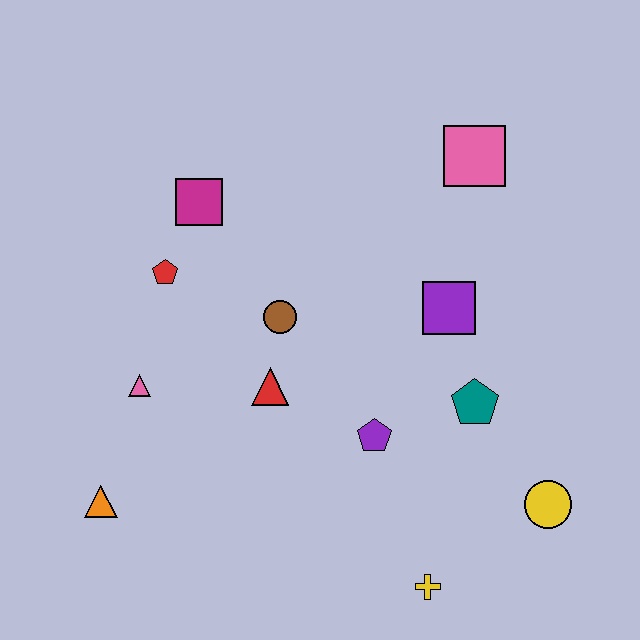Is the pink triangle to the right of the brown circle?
No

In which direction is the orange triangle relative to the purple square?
The orange triangle is to the left of the purple square.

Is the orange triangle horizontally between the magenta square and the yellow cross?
No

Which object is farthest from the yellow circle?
The magenta square is farthest from the yellow circle.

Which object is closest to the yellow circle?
The teal pentagon is closest to the yellow circle.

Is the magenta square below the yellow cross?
No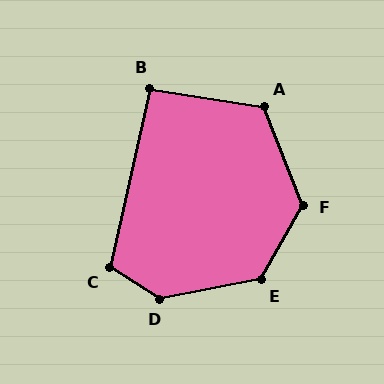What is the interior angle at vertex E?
Approximately 130 degrees (obtuse).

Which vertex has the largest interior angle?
D, at approximately 137 degrees.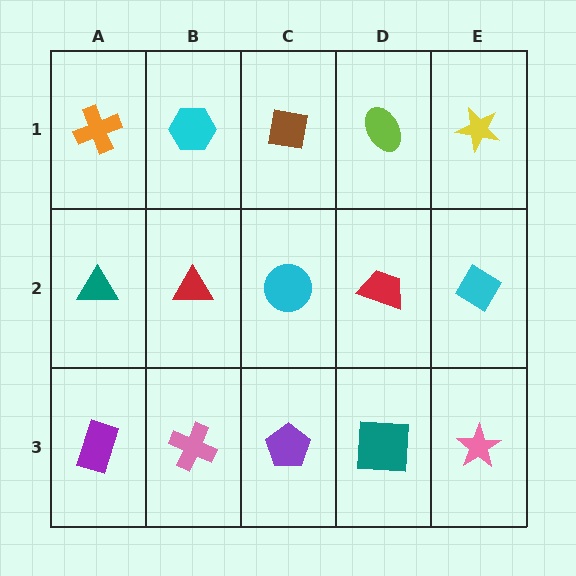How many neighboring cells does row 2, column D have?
4.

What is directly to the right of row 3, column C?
A teal square.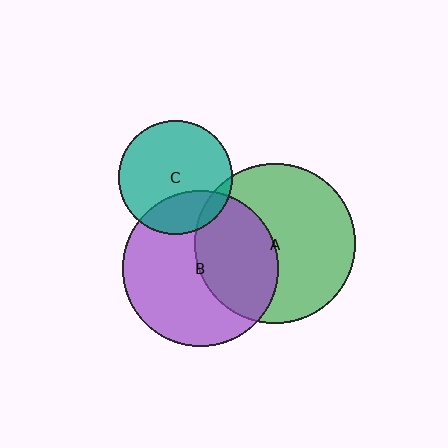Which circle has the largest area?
Circle A (green).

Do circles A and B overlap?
Yes.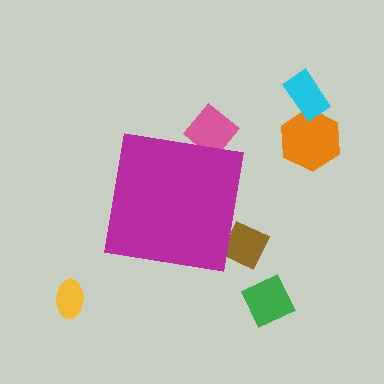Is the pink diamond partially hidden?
Yes, the pink diamond is partially hidden behind the magenta square.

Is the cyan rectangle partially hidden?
No, the cyan rectangle is fully visible.